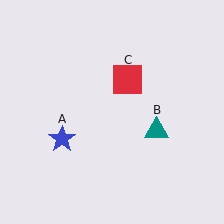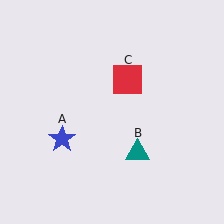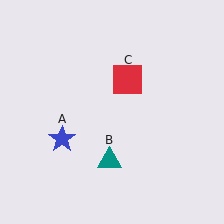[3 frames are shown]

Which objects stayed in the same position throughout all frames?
Blue star (object A) and red square (object C) remained stationary.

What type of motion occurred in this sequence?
The teal triangle (object B) rotated clockwise around the center of the scene.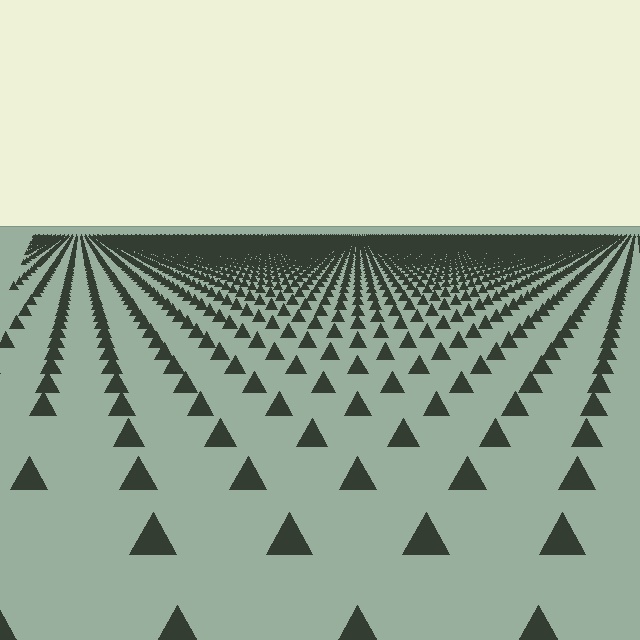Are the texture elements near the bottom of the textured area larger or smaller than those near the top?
Larger. Near the bottom, elements are closer to the viewer and appear at a bigger on-screen size.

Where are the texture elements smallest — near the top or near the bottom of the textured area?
Near the top.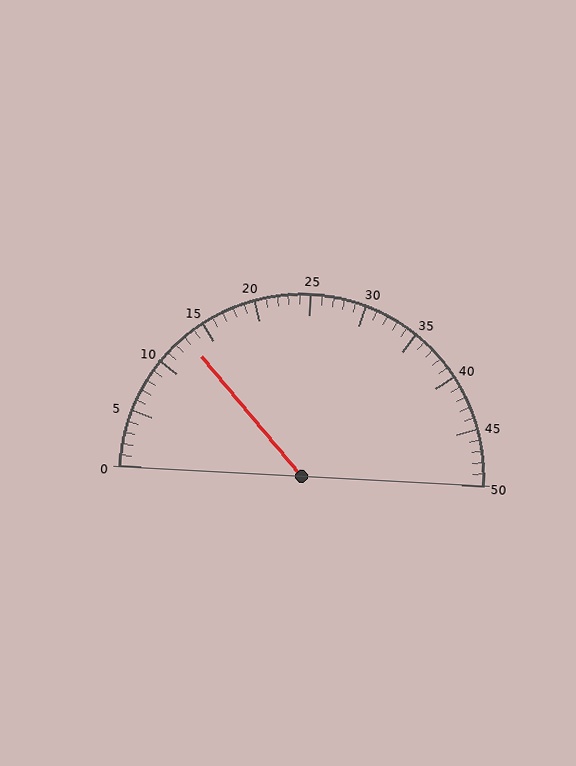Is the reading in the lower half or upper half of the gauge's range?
The reading is in the lower half of the range (0 to 50).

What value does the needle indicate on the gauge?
The needle indicates approximately 13.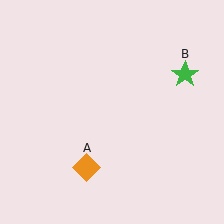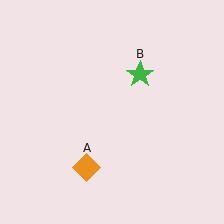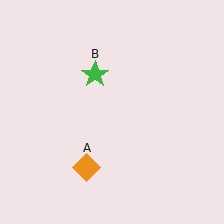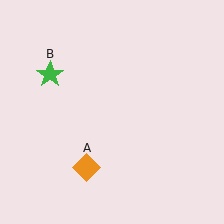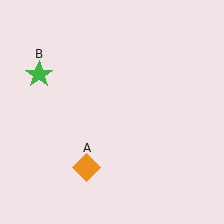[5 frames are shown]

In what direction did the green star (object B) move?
The green star (object B) moved left.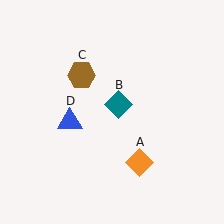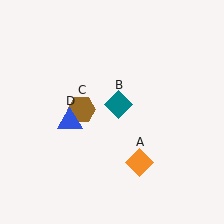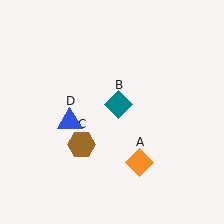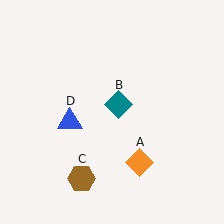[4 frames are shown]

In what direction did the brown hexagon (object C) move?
The brown hexagon (object C) moved down.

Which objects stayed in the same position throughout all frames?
Orange diamond (object A) and teal diamond (object B) and blue triangle (object D) remained stationary.